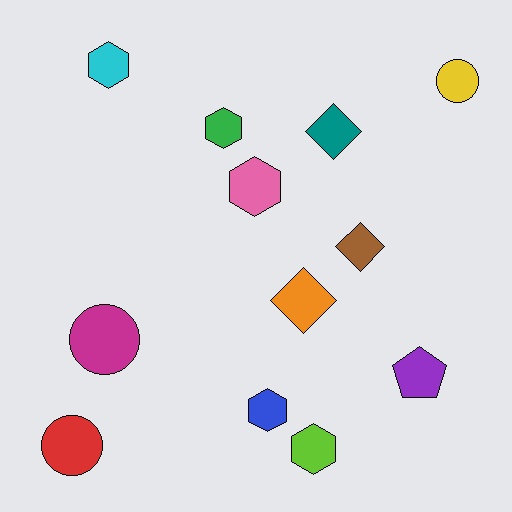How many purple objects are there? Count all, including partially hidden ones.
There is 1 purple object.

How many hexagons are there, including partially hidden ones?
There are 5 hexagons.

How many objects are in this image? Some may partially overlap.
There are 12 objects.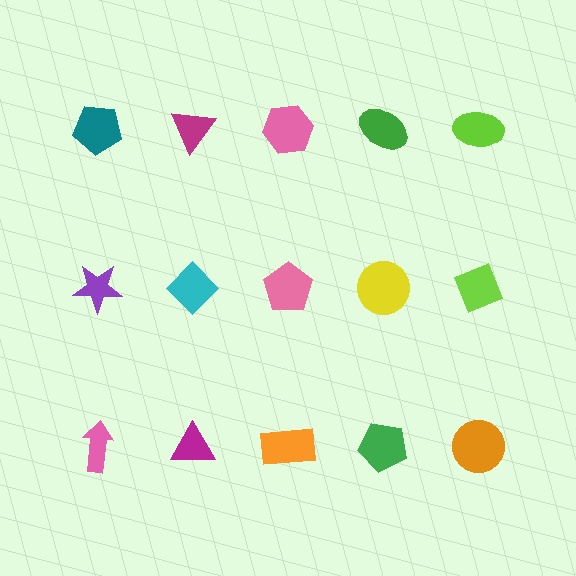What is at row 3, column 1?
A pink arrow.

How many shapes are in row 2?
5 shapes.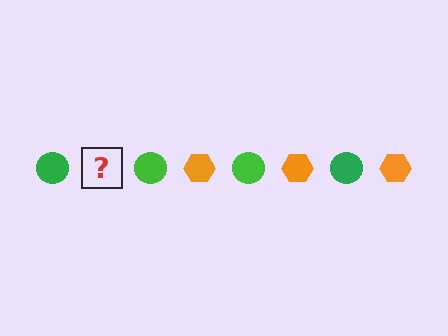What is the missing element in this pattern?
The missing element is an orange hexagon.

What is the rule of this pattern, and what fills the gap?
The rule is that the pattern alternates between green circle and orange hexagon. The gap should be filled with an orange hexagon.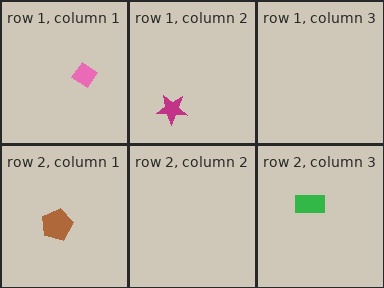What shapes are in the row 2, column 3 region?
The green rectangle.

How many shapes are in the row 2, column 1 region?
1.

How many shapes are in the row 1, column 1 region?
1.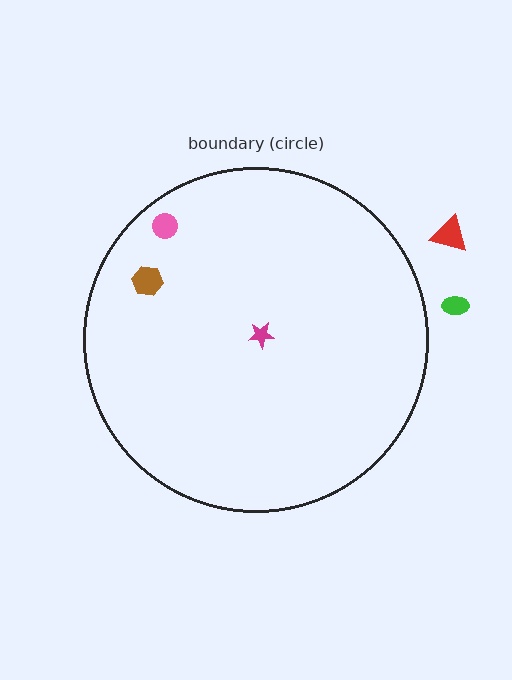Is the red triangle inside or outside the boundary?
Outside.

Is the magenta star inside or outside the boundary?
Inside.